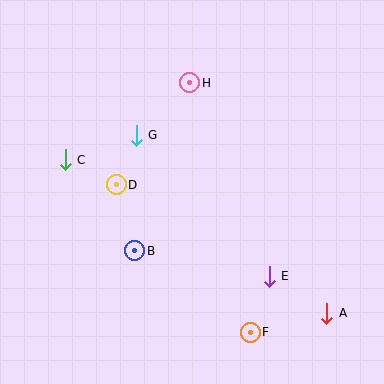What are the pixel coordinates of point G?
Point G is at (136, 135).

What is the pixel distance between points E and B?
The distance between E and B is 137 pixels.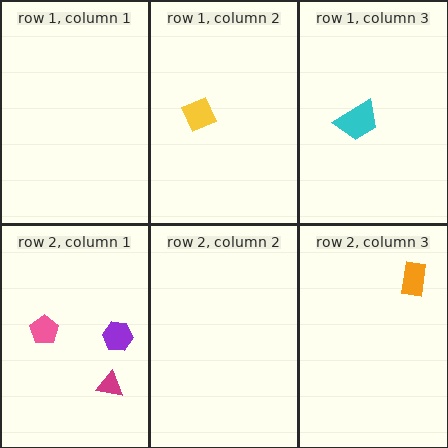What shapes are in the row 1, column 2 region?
The yellow diamond.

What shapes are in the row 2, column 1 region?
The purple hexagon, the magenta triangle, the pink pentagon.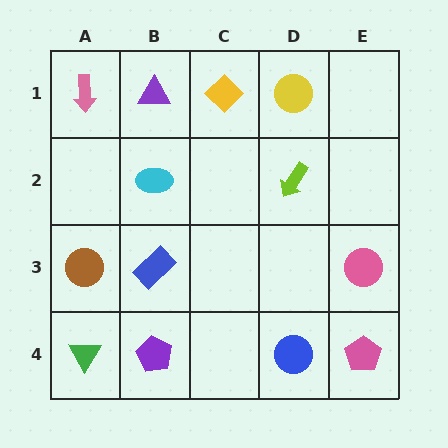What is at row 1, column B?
A purple triangle.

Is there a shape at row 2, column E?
No, that cell is empty.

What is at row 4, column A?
A green triangle.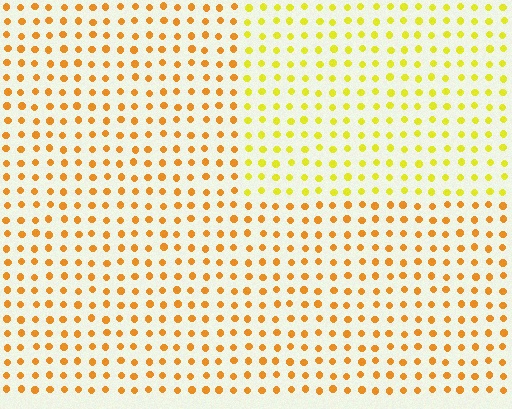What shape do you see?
I see a rectangle.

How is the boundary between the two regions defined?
The boundary is defined purely by a slight shift in hue (about 30 degrees). Spacing, size, and orientation are identical on both sides.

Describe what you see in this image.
The image is filled with small orange elements in a uniform arrangement. A rectangle-shaped region is visible where the elements are tinted to a slightly different hue, forming a subtle color boundary.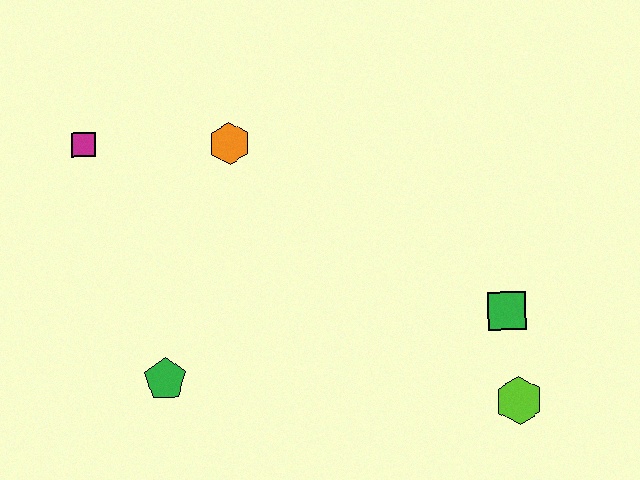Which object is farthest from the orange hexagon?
The lime hexagon is farthest from the orange hexagon.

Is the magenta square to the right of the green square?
No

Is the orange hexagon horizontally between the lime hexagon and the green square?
No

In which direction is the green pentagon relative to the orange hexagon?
The green pentagon is below the orange hexagon.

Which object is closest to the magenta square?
The orange hexagon is closest to the magenta square.